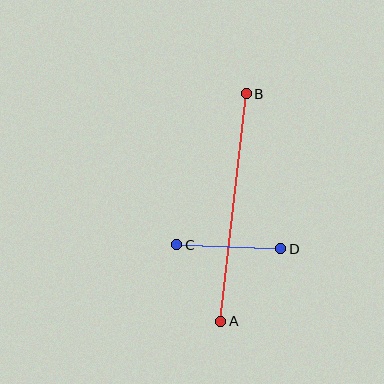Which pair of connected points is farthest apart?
Points A and B are farthest apart.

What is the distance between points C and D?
The distance is approximately 104 pixels.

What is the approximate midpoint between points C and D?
The midpoint is at approximately (229, 247) pixels.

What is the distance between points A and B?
The distance is approximately 229 pixels.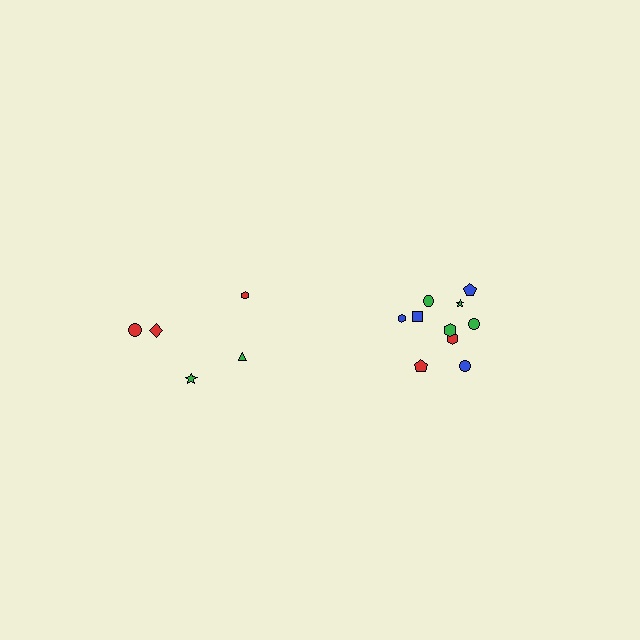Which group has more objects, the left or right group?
The right group.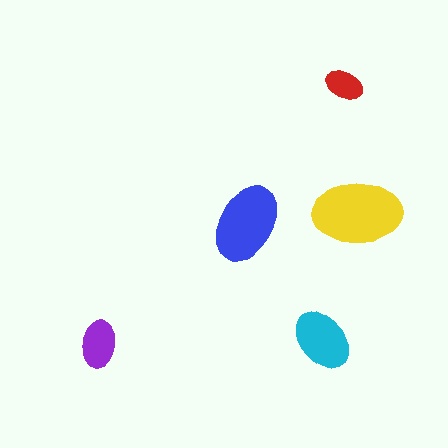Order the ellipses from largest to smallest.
the yellow one, the blue one, the cyan one, the purple one, the red one.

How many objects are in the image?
There are 5 objects in the image.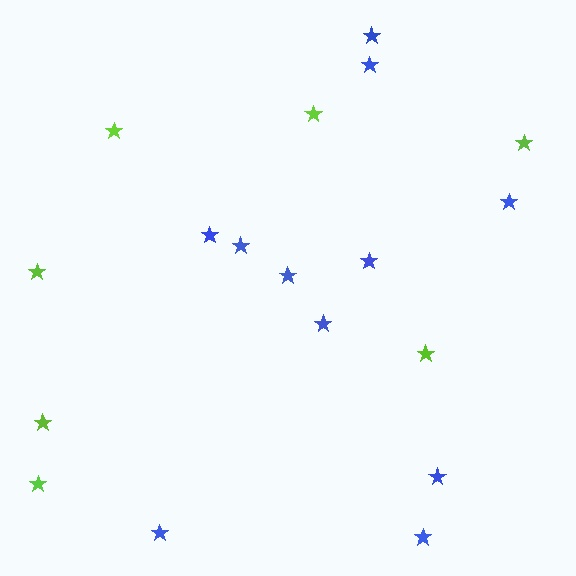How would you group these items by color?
There are 2 groups: one group of lime stars (7) and one group of blue stars (11).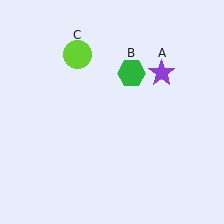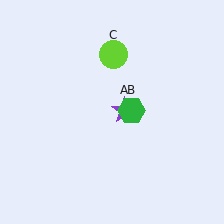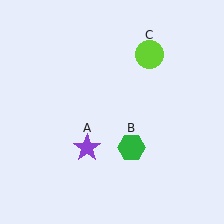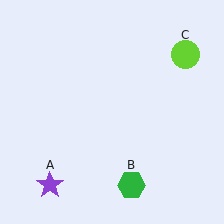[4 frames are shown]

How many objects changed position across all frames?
3 objects changed position: purple star (object A), green hexagon (object B), lime circle (object C).